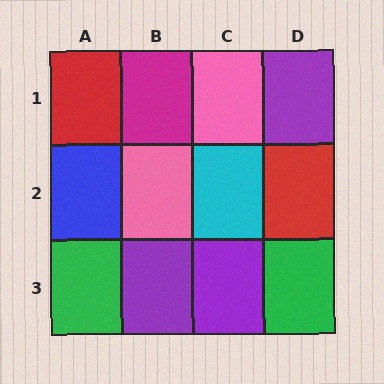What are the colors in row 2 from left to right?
Blue, pink, cyan, red.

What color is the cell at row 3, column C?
Purple.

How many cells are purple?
3 cells are purple.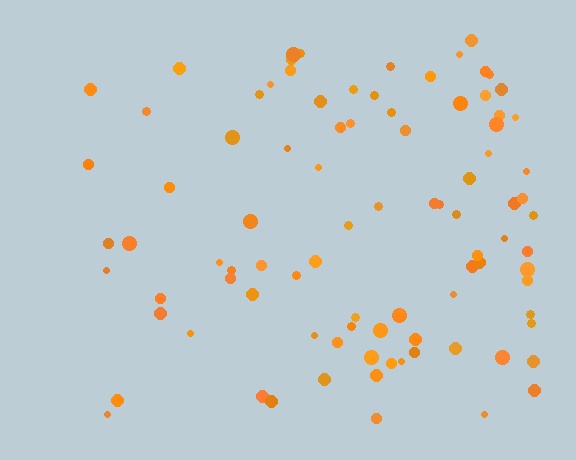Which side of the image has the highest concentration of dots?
The right.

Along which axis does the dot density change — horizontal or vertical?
Horizontal.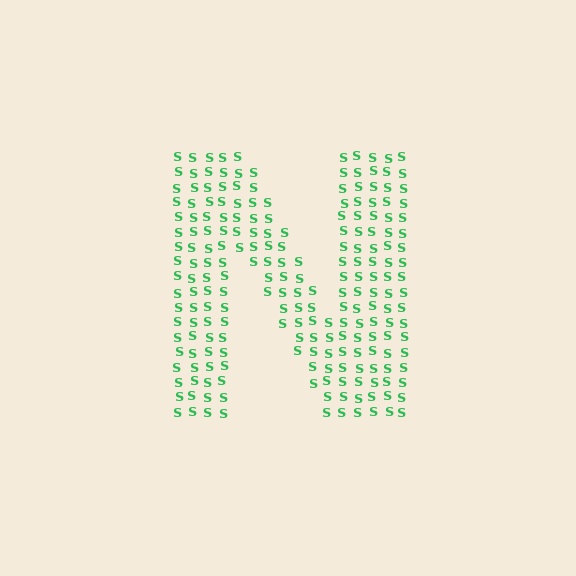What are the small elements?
The small elements are letter S's.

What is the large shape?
The large shape is the letter N.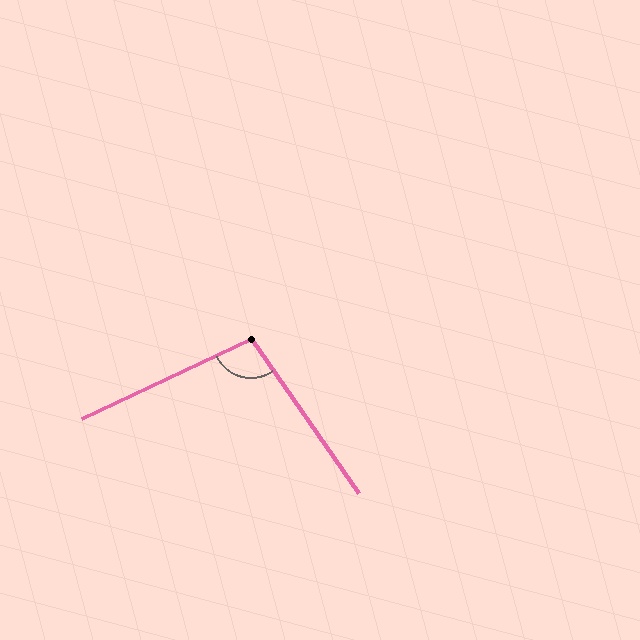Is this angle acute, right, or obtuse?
It is obtuse.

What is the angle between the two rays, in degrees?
Approximately 100 degrees.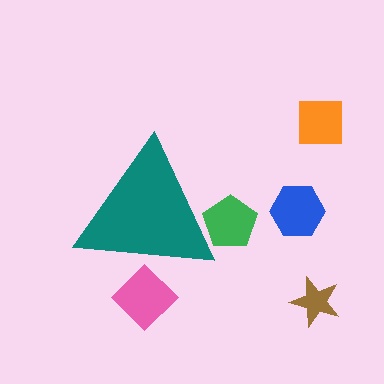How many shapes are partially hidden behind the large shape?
2 shapes are partially hidden.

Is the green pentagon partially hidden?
Yes, the green pentagon is partially hidden behind the teal triangle.